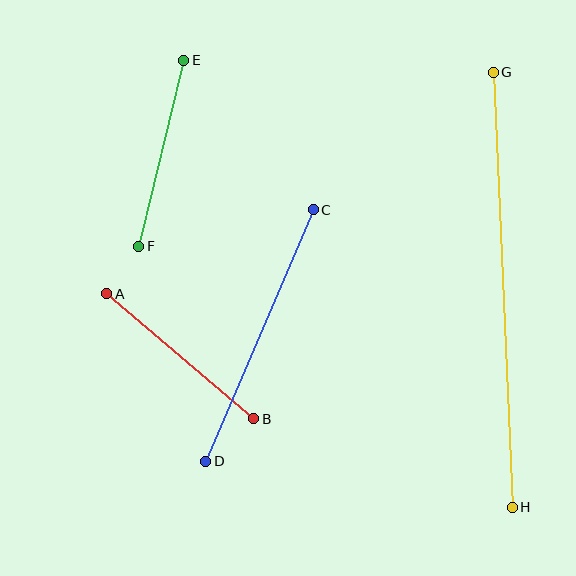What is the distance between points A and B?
The distance is approximately 193 pixels.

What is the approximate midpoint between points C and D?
The midpoint is at approximately (260, 335) pixels.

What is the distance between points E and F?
The distance is approximately 191 pixels.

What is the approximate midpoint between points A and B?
The midpoint is at approximately (180, 356) pixels.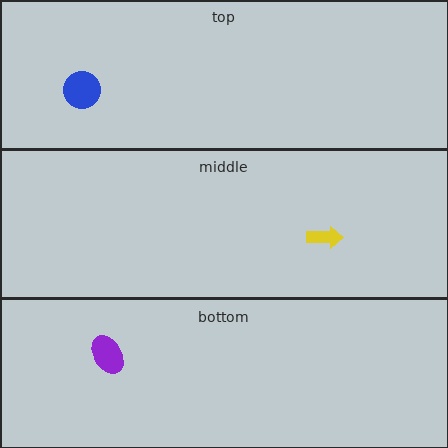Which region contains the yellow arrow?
The middle region.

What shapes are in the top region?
The blue circle.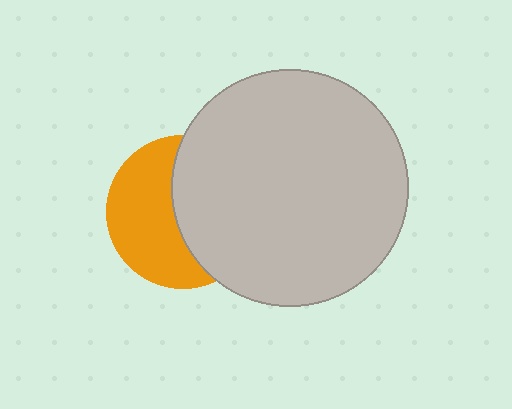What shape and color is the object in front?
The object in front is a light gray circle.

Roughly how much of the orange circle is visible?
About half of it is visible (roughly 50%).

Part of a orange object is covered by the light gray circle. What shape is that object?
It is a circle.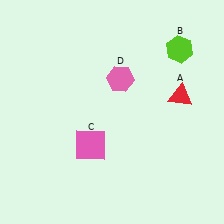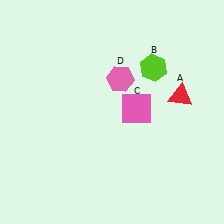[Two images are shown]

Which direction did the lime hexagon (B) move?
The lime hexagon (B) moved left.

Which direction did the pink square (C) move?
The pink square (C) moved right.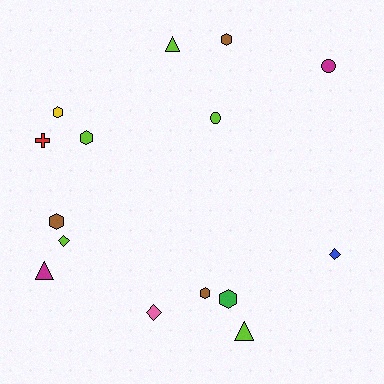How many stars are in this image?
There are no stars.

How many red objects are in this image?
There is 1 red object.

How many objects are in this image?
There are 15 objects.